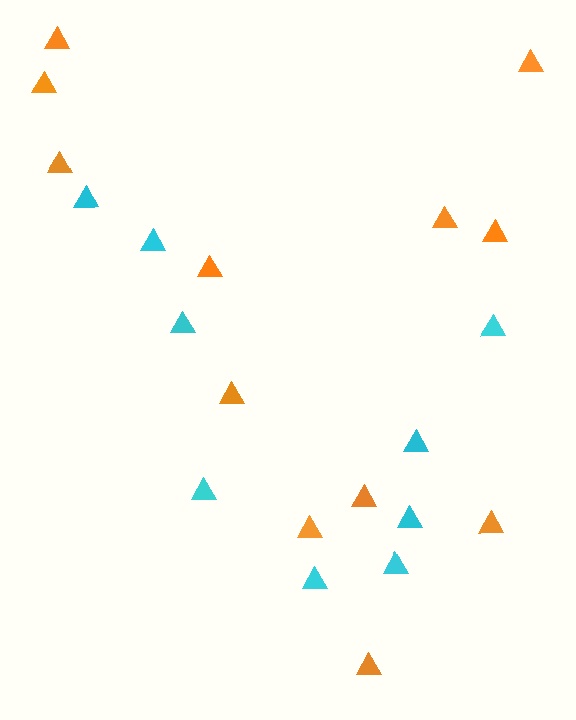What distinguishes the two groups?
There are 2 groups: one group of orange triangles (12) and one group of cyan triangles (9).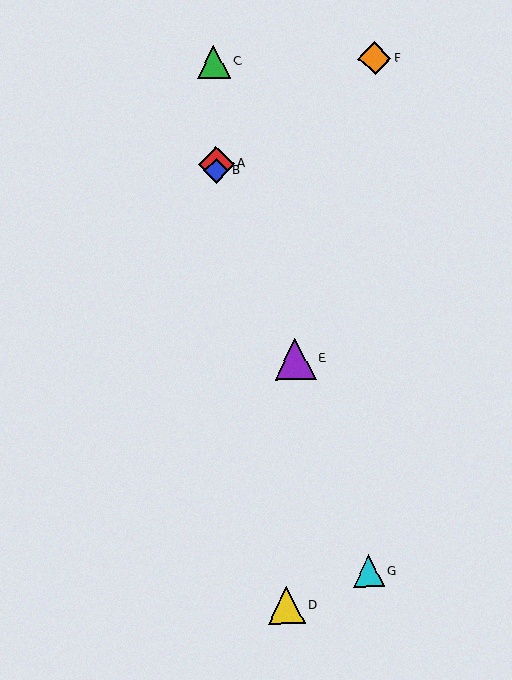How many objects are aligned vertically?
3 objects (A, B, C) are aligned vertically.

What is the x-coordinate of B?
Object B is at x≈216.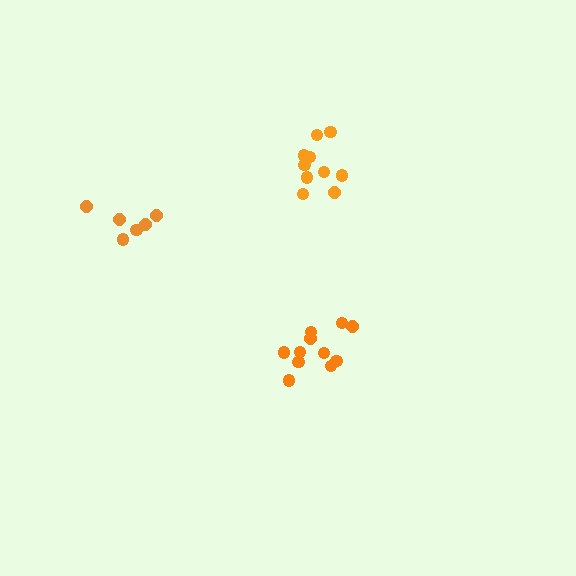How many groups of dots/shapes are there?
There are 3 groups.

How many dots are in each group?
Group 1: 11 dots, Group 2: 6 dots, Group 3: 10 dots (27 total).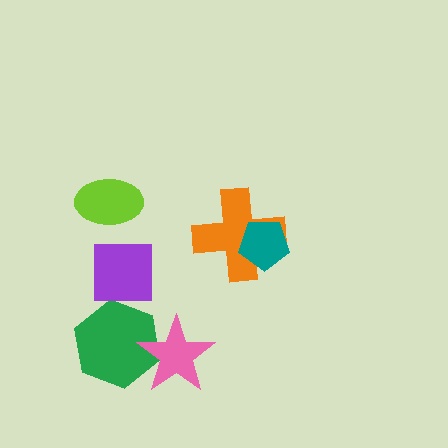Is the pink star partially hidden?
No, no other shape covers it.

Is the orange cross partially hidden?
Yes, it is partially covered by another shape.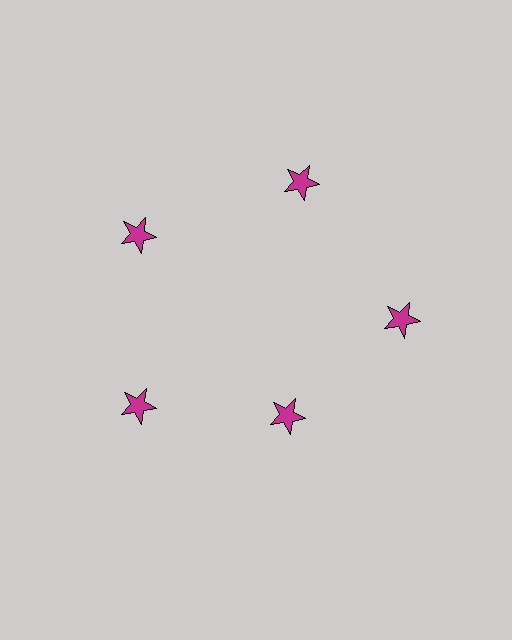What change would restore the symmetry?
The symmetry would be restored by moving it outward, back onto the ring so that all 5 stars sit at equal angles and equal distance from the center.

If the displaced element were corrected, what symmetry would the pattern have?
It would have 5-fold rotational symmetry — the pattern would map onto itself every 72 degrees.